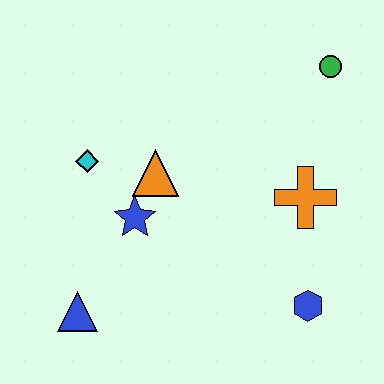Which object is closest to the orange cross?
The blue hexagon is closest to the orange cross.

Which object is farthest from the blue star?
The green circle is farthest from the blue star.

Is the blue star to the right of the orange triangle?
No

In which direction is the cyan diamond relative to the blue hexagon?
The cyan diamond is to the left of the blue hexagon.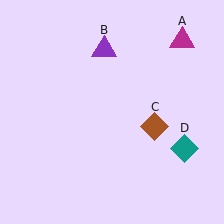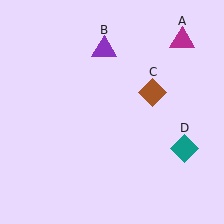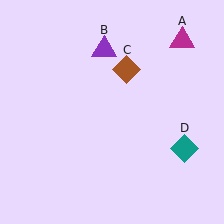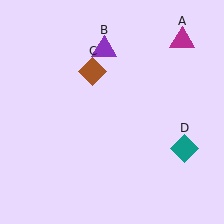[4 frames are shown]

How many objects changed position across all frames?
1 object changed position: brown diamond (object C).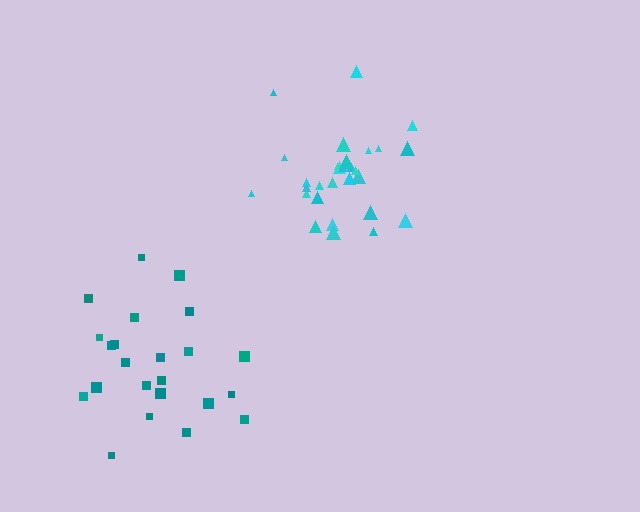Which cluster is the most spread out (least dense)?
Teal.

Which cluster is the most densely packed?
Cyan.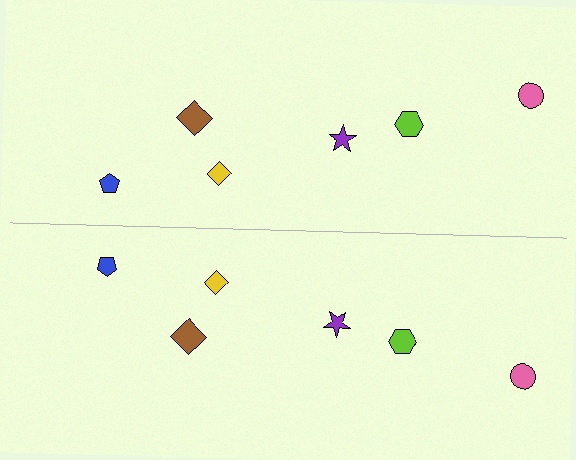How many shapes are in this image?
There are 12 shapes in this image.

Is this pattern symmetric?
Yes, this pattern has bilateral (reflection) symmetry.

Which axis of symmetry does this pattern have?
The pattern has a horizontal axis of symmetry running through the center of the image.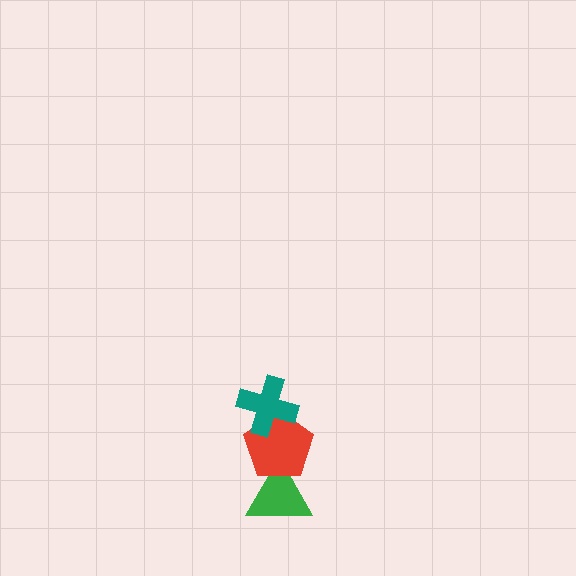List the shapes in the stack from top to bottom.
From top to bottom: the teal cross, the red pentagon, the green triangle.